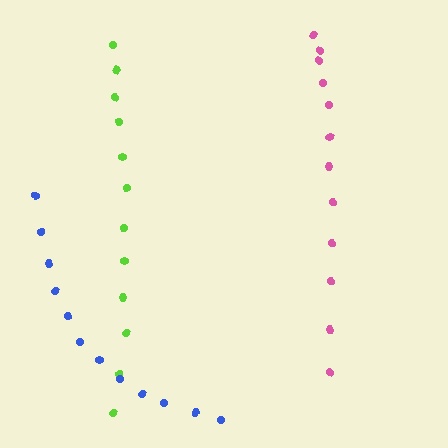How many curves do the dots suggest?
There are 3 distinct paths.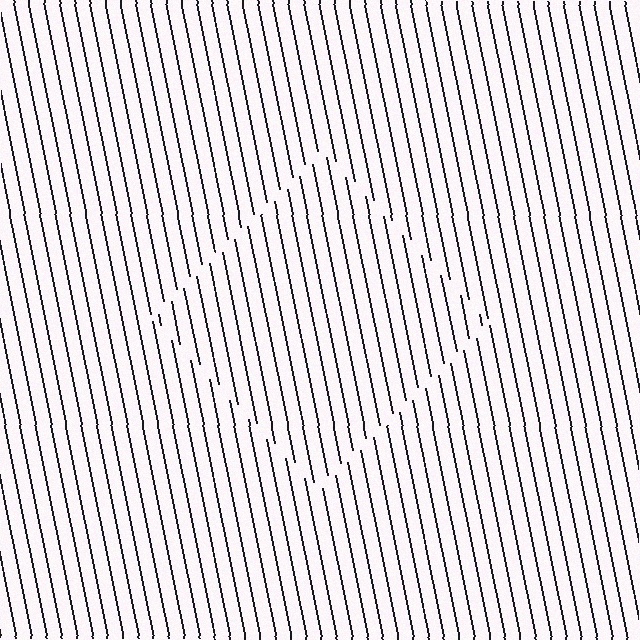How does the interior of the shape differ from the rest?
The interior of the shape contains the same grating, shifted by half a period — the contour is defined by the phase discontinuity where line-ends from the inner and outer gratings abut.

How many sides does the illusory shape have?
4 sides — the line-ends trace a square.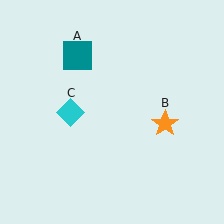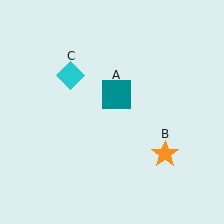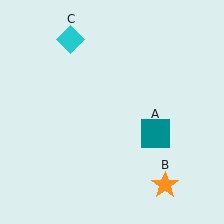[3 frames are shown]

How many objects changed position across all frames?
3 objects changed position: teal square (object A), orange star (object B), cyan diamond (object C).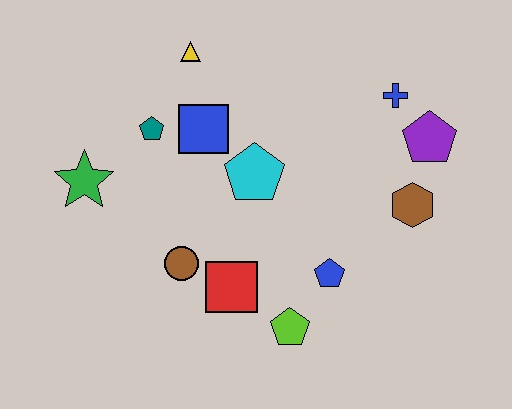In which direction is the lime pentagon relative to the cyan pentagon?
The lime pentagon is below the cyan pentagon.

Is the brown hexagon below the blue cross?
Yes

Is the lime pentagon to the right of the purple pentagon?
No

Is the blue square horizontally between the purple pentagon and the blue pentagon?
No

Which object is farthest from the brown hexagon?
The green star is farthest from the brown hexagon.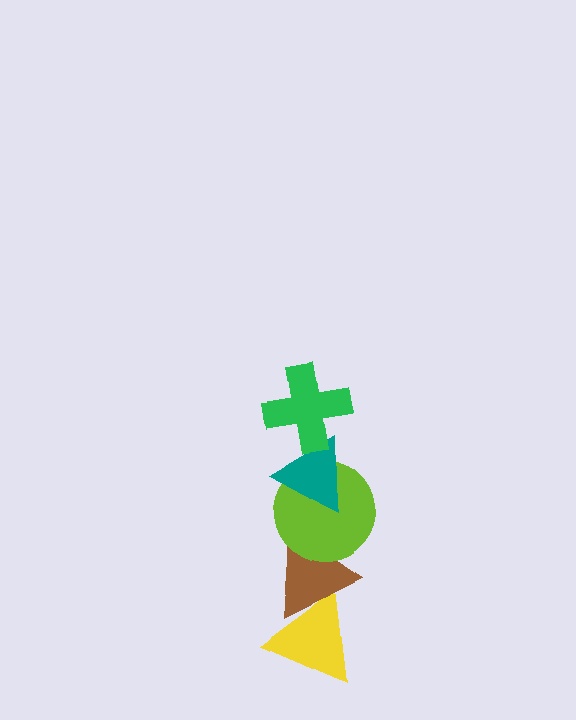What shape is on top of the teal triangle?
The green cross is on top of the teal triangle.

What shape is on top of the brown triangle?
The lime circle is on top of the brown triangle.